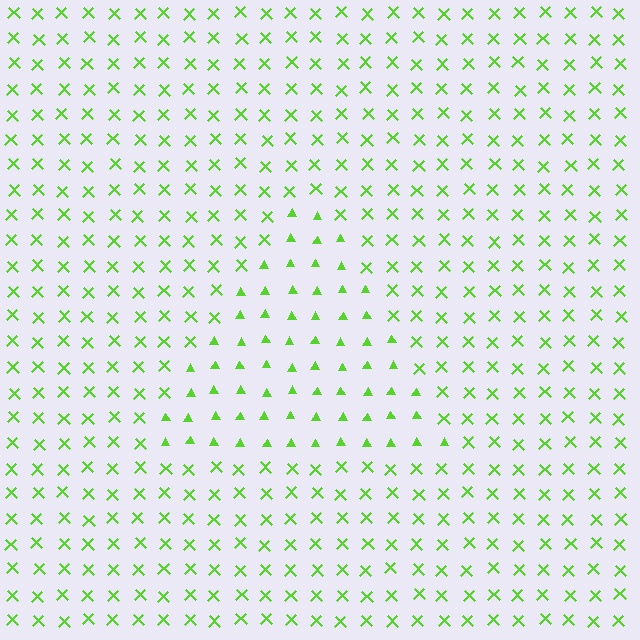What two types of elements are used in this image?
The image uses triangles inside the triangle region and X marks outside it.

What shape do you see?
I see a triangle.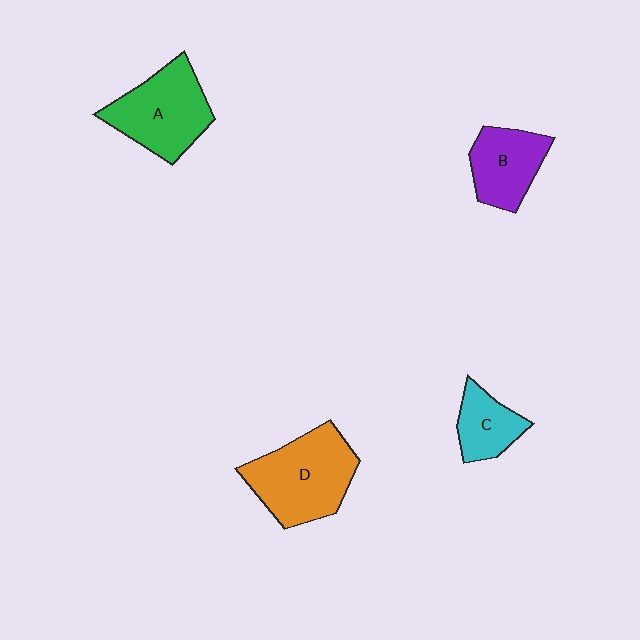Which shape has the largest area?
Shape D (orange).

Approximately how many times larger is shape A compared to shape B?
Approximately 1.4 times.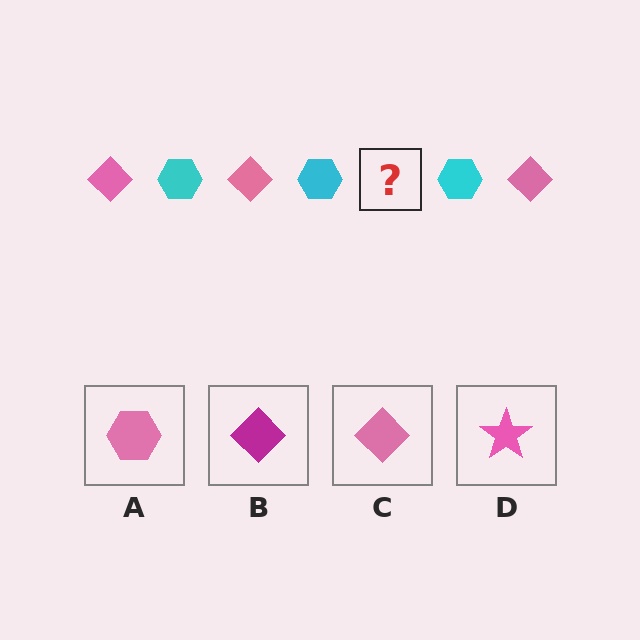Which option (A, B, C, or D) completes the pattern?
C.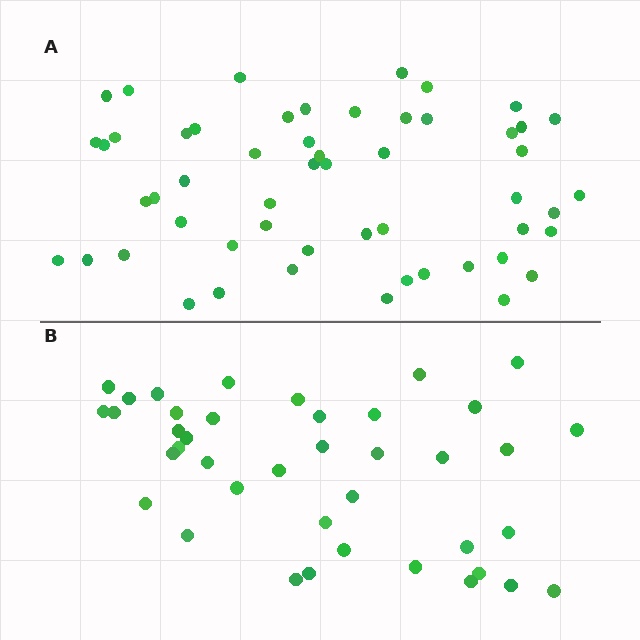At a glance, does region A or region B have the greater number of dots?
Region A (the top region) has more dots.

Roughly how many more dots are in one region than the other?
Region A has approximately 15 more dots than region B.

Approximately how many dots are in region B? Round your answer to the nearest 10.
About 40 dots.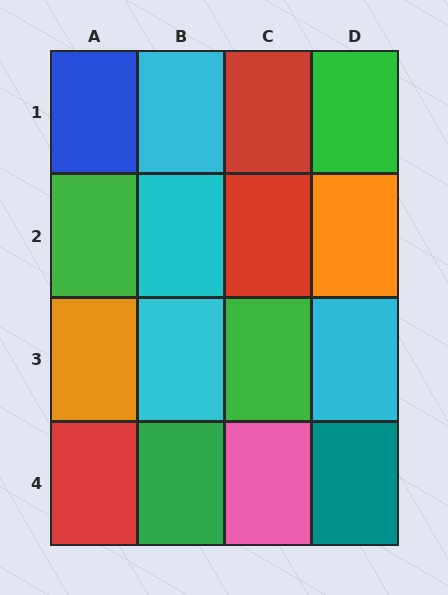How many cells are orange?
2 cells are orange.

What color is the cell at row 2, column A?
Green.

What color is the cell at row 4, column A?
Red.